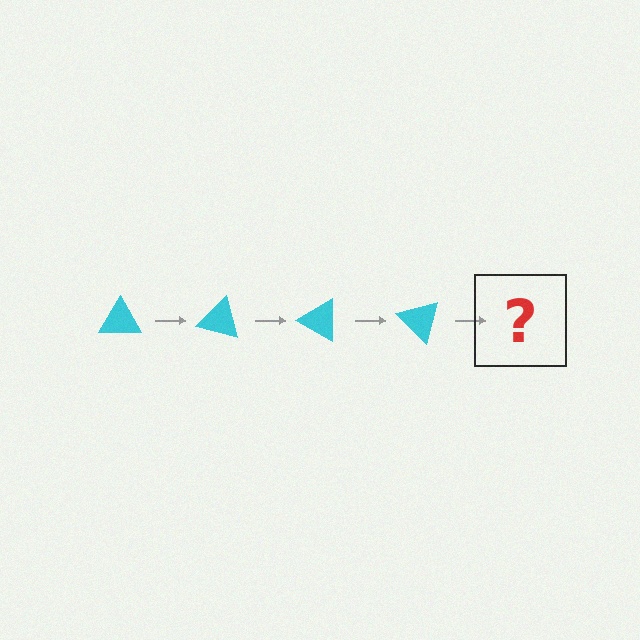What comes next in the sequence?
The next element should be a cyan triangle rotated 60 degrees.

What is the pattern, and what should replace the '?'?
The pattern is that the triangle rotates 15 degrees each step. The '?' should be a cyan triangle rotated 60 degrees.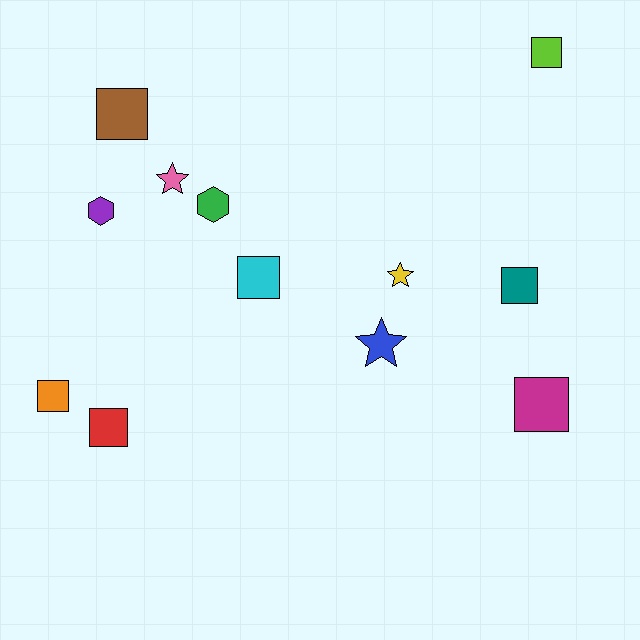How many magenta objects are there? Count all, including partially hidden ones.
There is 1 magenta object.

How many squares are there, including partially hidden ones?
There are 7 squares.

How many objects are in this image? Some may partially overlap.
There are 12 objects.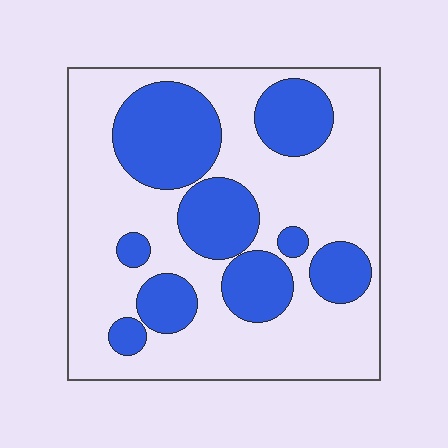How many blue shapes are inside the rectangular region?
9.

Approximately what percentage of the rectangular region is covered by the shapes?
Approximately 35%.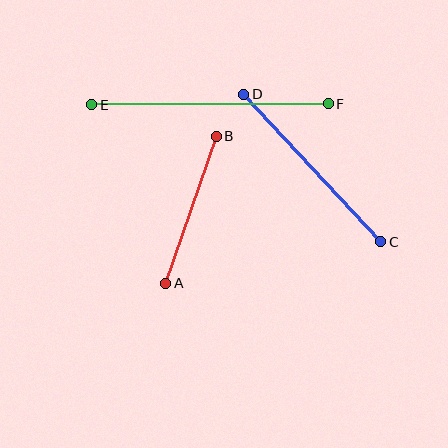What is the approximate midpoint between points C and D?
The midpoint is at approximately (312, 168) pixels.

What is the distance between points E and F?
The distance is approximately 237 pixels.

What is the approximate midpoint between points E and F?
The midpoint is at approximately (210, 104) pixels.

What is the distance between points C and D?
The distance is approximately 201 pixels.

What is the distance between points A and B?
The distance is approximately 156 pixels.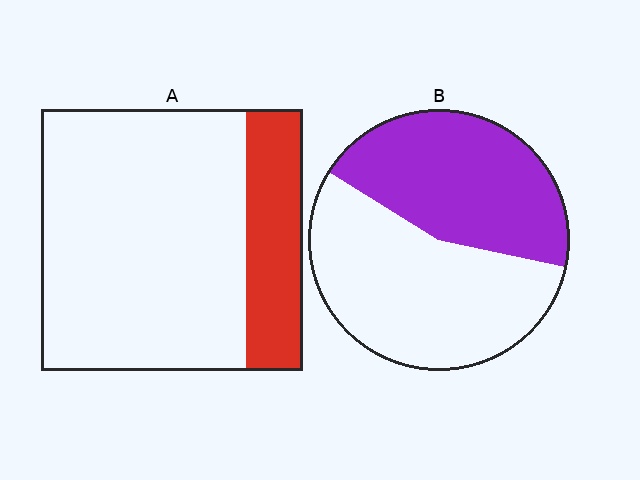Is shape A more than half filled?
No.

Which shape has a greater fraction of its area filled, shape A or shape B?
Shape B.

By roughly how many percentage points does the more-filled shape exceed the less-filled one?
By roughly 25 percentage points (B over A).